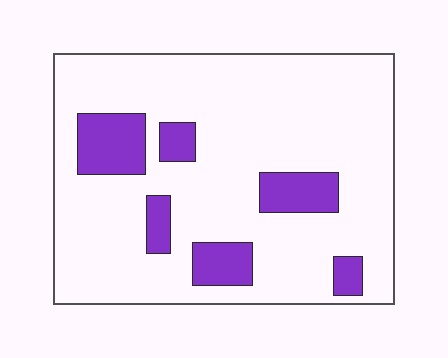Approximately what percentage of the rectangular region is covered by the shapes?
Approximately 15%.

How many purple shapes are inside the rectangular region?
6.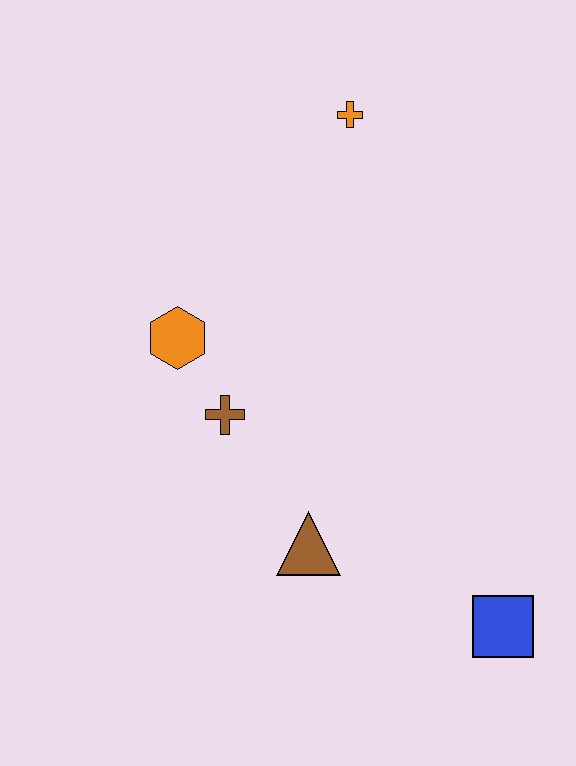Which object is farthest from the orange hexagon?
The blue square is farthest from the orange hexagon.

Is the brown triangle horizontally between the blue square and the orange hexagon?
Yes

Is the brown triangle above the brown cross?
No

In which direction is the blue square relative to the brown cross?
The blue square is to the right of the brown cross.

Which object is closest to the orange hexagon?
The brown cross is closest to the orange hexagon.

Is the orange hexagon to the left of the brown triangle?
Yes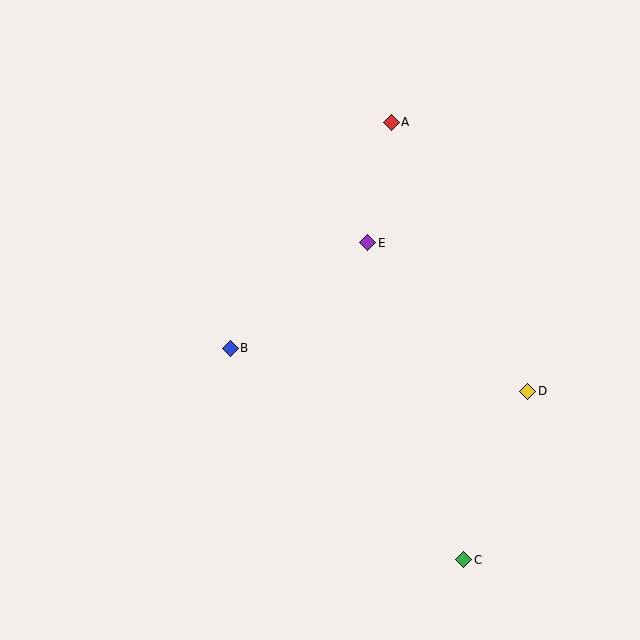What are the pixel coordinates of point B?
Point B is at (230, 348).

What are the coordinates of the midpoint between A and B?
The midpoint between A and B is at (311, 235).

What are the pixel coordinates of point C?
Point C is at (464, 560).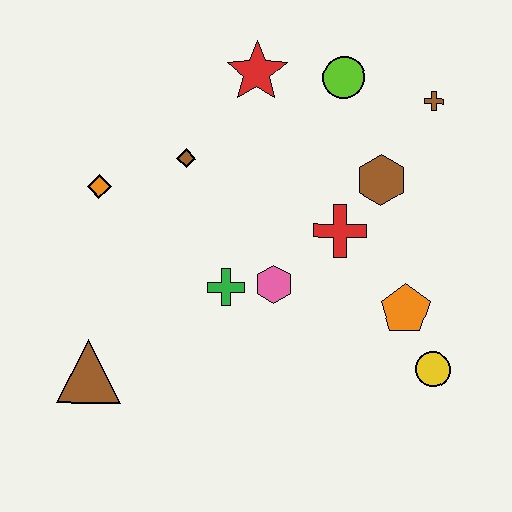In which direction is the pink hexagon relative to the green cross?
The pink hexagon is to the right of the green cross.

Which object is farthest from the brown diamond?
The yellow circle is farthest from the brown diamond.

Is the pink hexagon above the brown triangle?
Yes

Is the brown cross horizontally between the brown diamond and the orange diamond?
No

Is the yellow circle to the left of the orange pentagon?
No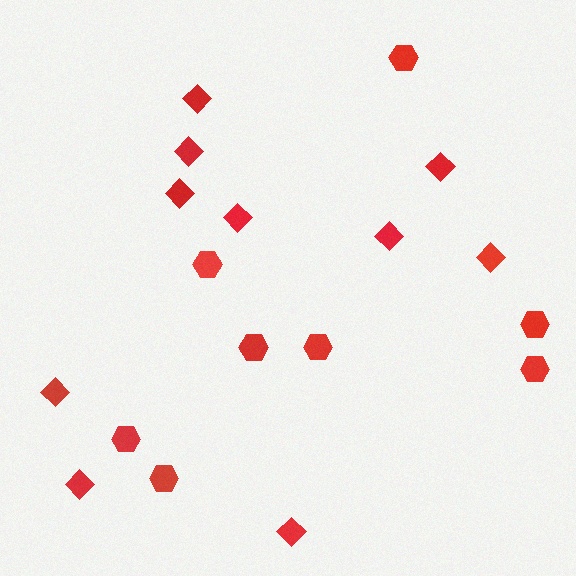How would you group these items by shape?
There are 2 groups: one group of hexagons (8) and one group of diamonds (10).